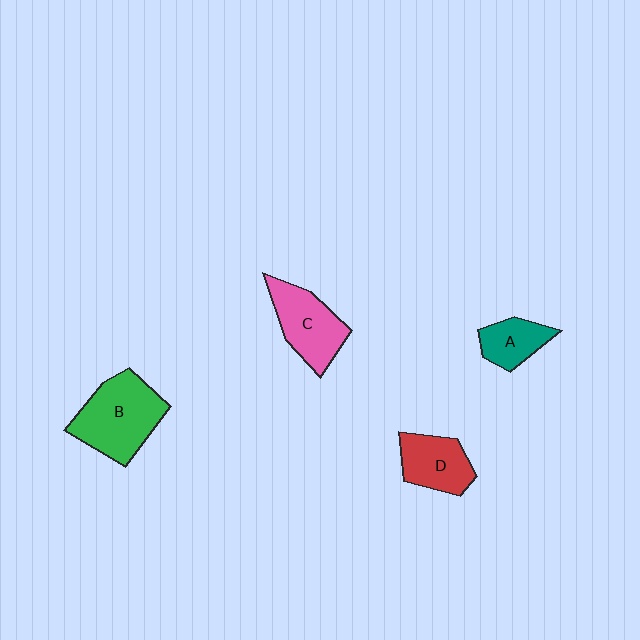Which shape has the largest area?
Shape B (green).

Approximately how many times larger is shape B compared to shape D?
Approximately 1.6 times.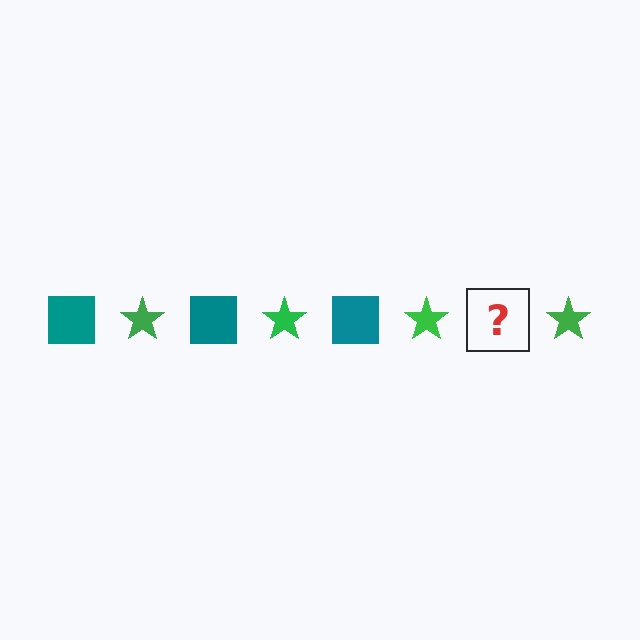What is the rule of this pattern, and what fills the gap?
The rule is that the pattern alternates between teal square and green star. The gap should be filled with a teal square.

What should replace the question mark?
The question mark should be replaced with a teal square.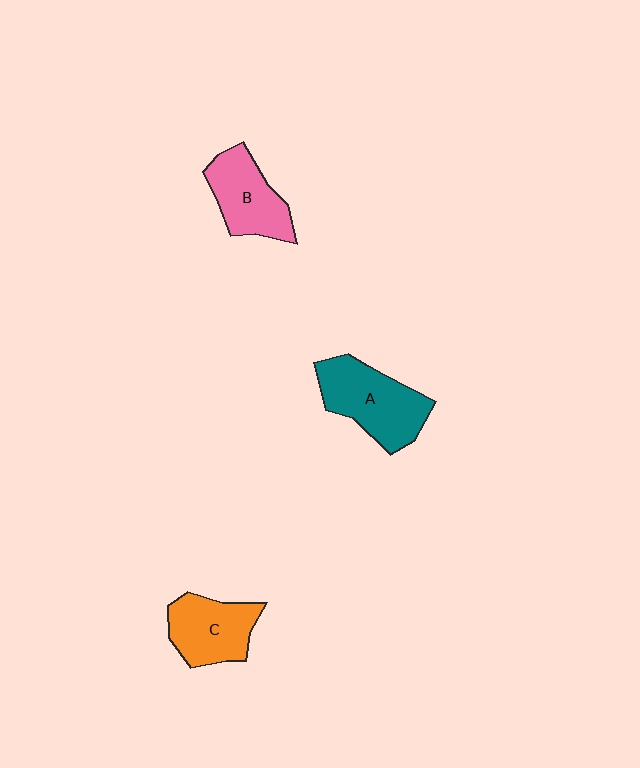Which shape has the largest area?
Shape A (teal).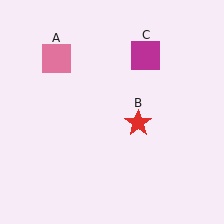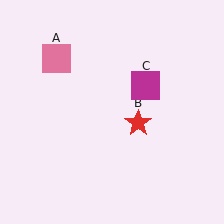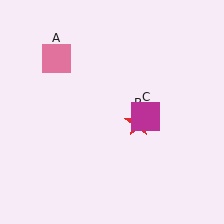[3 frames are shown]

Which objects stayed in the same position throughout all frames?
Pink square (object A) and red star (object B) remained stationary.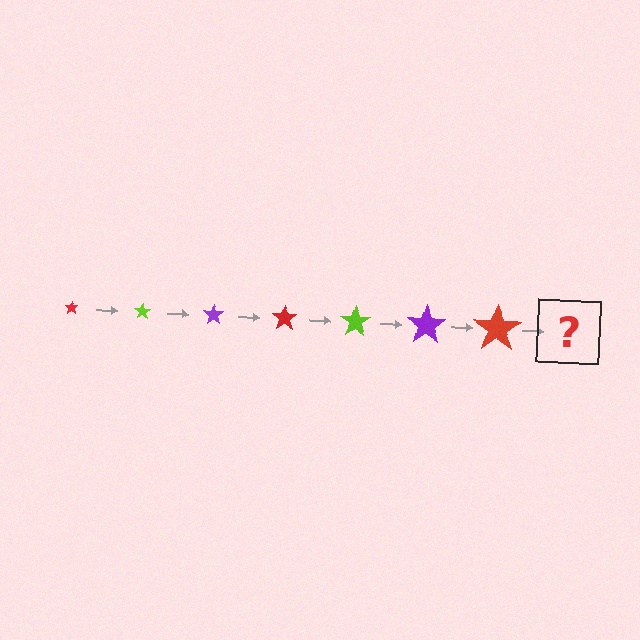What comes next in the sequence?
The next element should be a lime star, larger than the previous one.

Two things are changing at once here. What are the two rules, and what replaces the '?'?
The two rules are that the star grows larger each step and the color cycles through red, lime, and purple. The '?' should be a lime star, larger than the previous one.